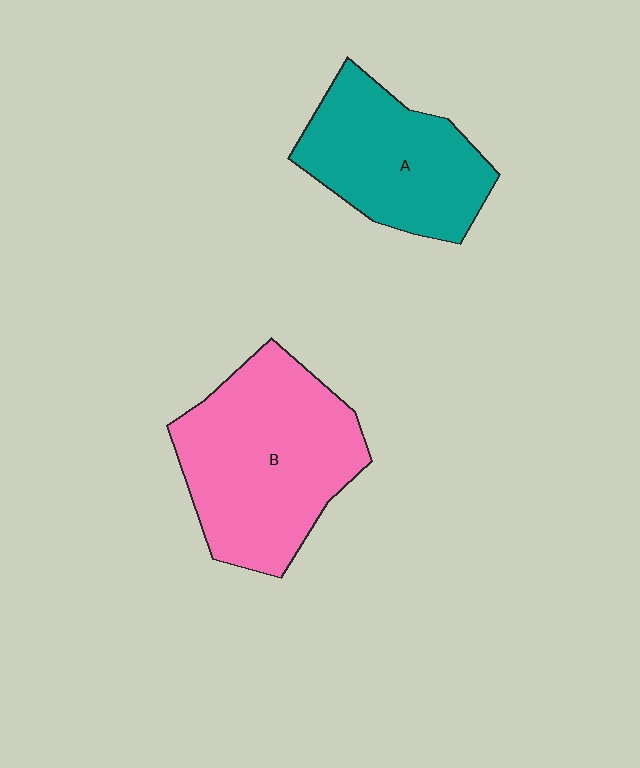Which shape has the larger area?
Shape B (pink).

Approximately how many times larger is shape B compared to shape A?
Approximately 1.4 times.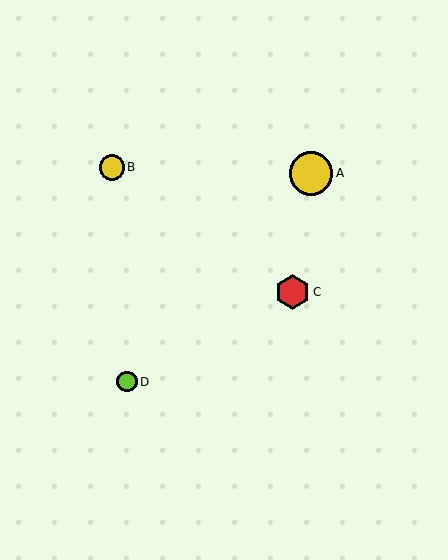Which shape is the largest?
The yellow circle (labeled A) is the largest.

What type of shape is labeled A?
Shape A is a yellow circle.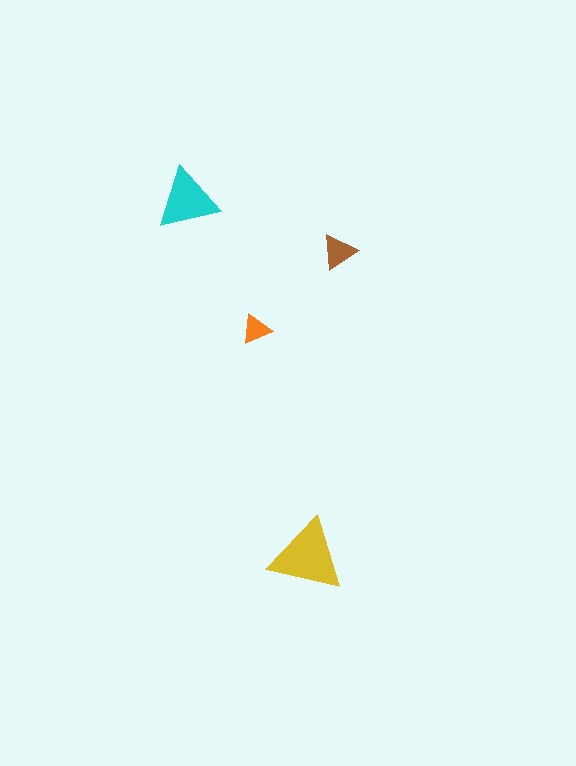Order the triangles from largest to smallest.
the yellow one, the cyan one, the brown one, the orange one.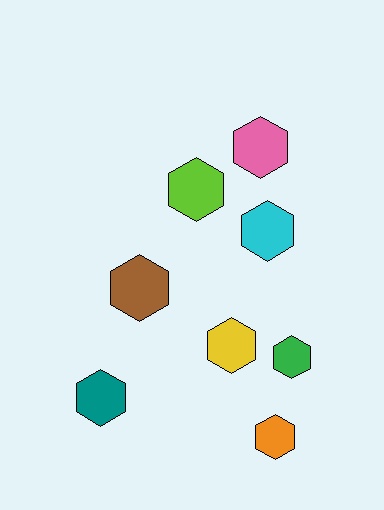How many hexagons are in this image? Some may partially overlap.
There are 8 hexagons.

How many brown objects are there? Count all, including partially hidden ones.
There is 1 brown object.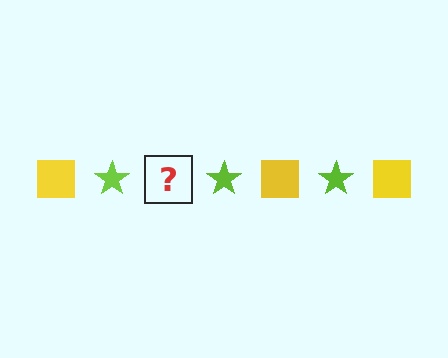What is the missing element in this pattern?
The missing element is a yellow square.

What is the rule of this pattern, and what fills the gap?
The rule is that the pattern alternates between yellow square and lime star. The gap should be filled with a yellow square.